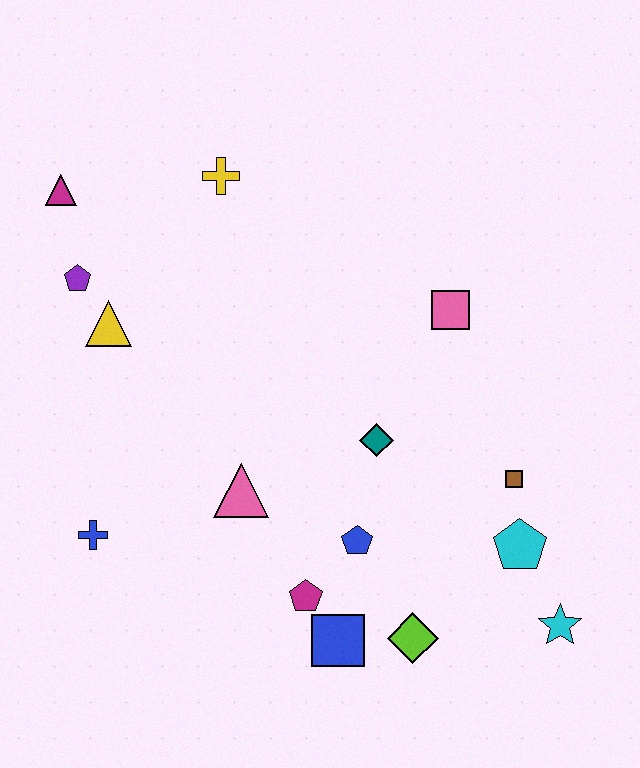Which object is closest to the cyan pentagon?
The brown square is closest to the cyan pentagon.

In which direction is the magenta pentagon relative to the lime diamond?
The magenta pentagon is to the left of the lime diamond.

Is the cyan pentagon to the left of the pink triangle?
No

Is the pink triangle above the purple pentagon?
No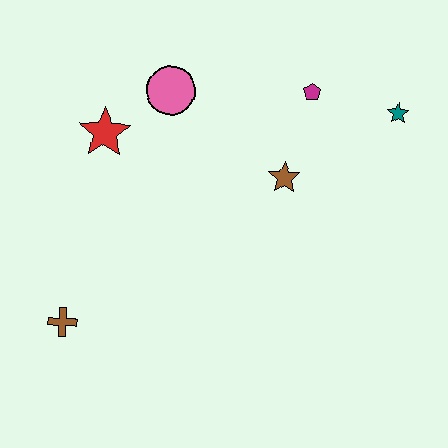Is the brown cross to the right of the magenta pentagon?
No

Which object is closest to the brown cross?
The red star is closest to the brown cross.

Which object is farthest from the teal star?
The brown cross is farthest from the teal star.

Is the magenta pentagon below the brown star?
No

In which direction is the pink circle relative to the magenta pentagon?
The pink circle is to the left of the magenta pentagon.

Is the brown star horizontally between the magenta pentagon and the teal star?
No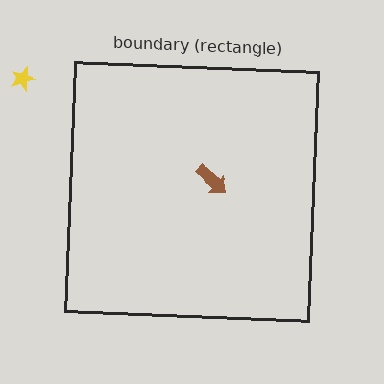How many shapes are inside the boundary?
1 inside, 1 outside.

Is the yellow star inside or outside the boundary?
Outside.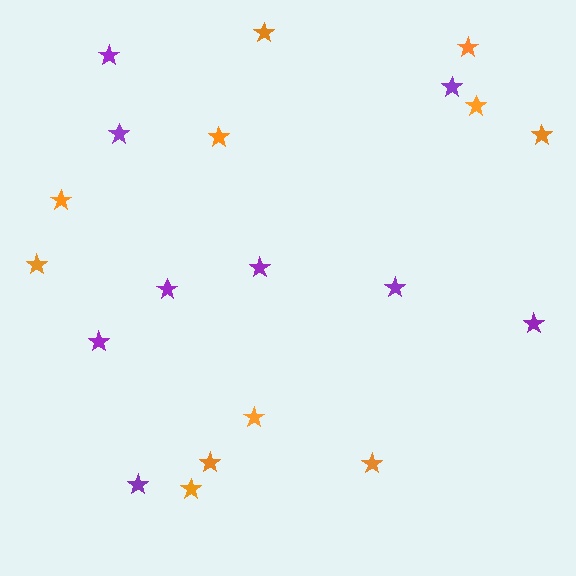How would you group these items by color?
There are 2 groups: one group of purple stars (9) and one group of orange stars (11).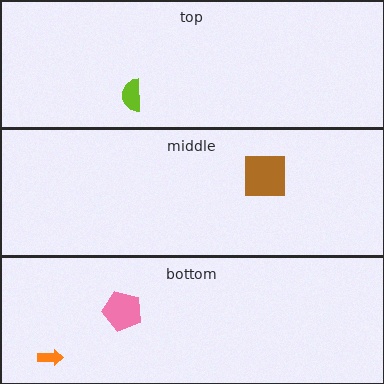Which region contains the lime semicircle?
The top region.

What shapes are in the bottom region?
The orange arrow, the pink pentagon.